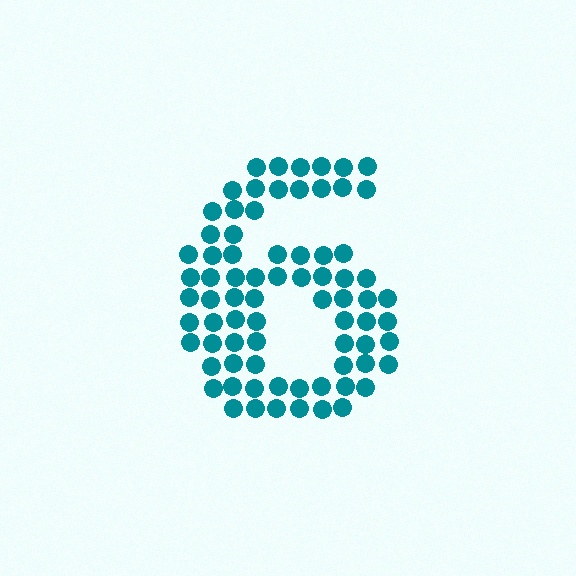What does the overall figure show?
The overall figure shows the digit 6.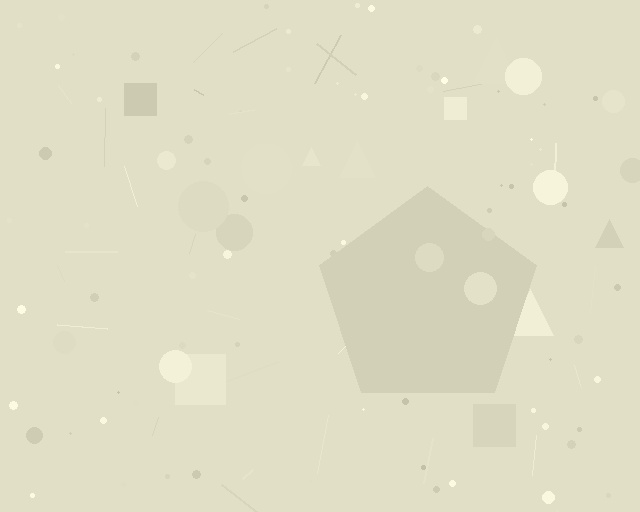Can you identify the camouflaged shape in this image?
The camouflaged shape is a pentagon.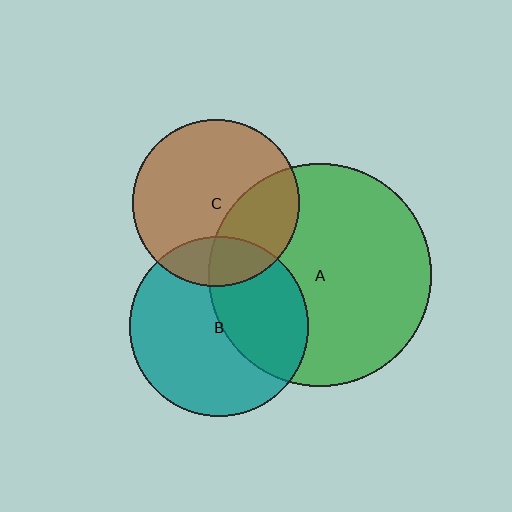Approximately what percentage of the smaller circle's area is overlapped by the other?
Approximately 30%.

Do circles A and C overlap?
Yes.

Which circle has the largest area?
Circle A (green).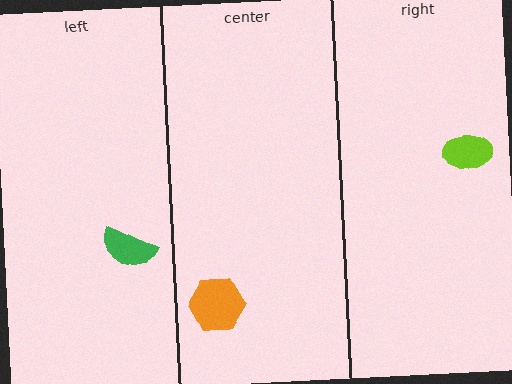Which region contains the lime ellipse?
The right region.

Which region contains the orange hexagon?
The center region.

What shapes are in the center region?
The orange hexagon.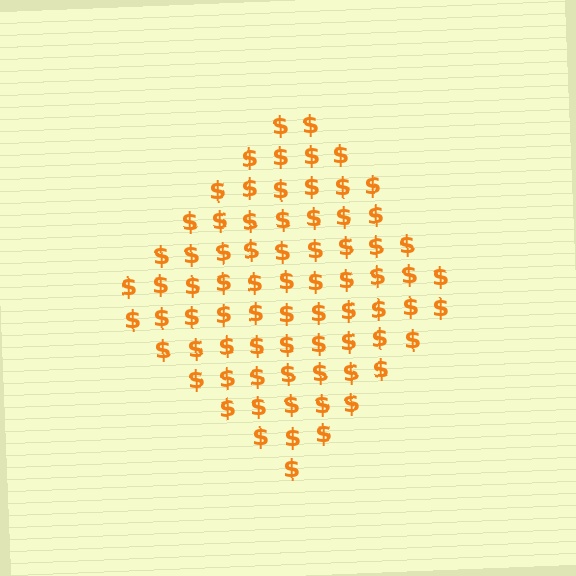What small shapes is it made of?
It is made of small dollar signs.